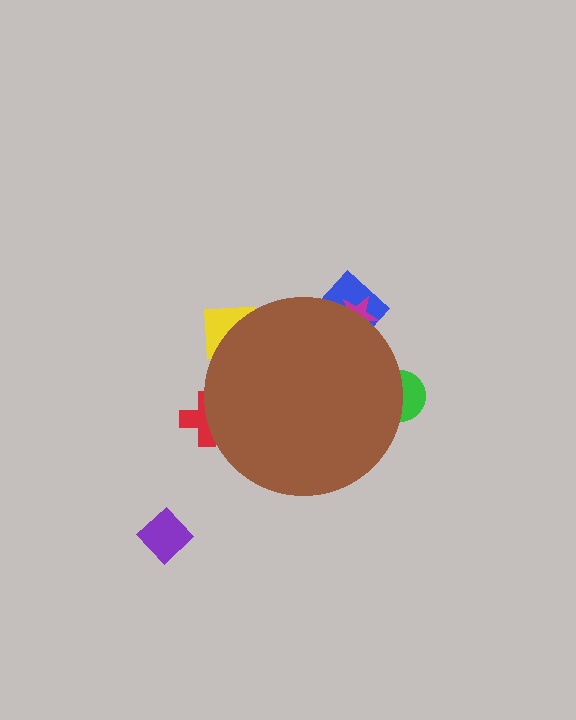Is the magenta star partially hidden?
Yes, the magenta star is partially hidden behind the brown circle.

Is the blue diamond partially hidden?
Yes, the blue diamond is partially hidden behind the brown circle.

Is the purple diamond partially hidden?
No, the purple diamond is fully visible.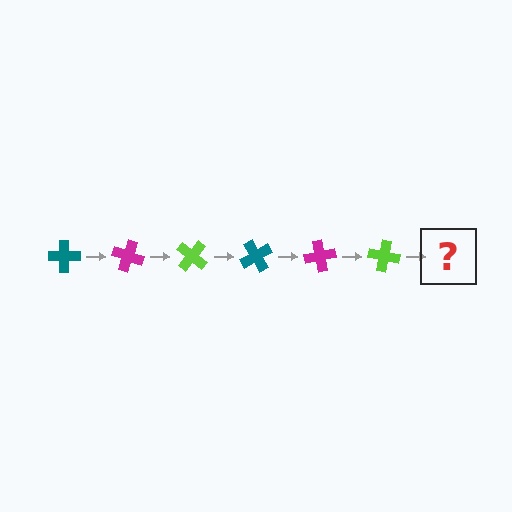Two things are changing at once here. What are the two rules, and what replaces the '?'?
The two rules are that it rotates 20 degrees each step and the color cycles through teal, magenta, and lime. The '?' should be a teal cross, rotated 120 degrees from the start.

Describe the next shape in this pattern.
It should be a teal cross, rotated 120 degrees from the start.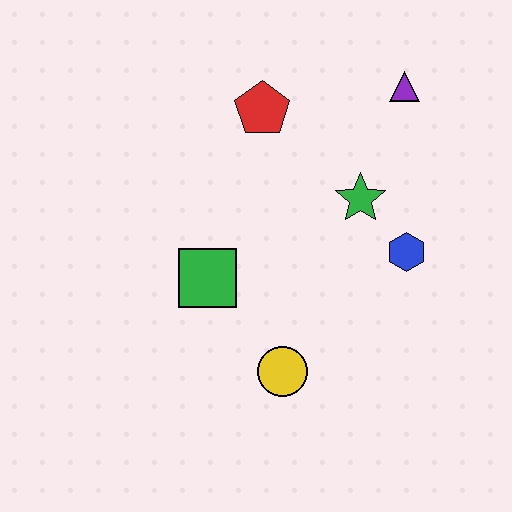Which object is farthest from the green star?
The yellow circle is farthest from the green star.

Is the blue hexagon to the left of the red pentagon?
No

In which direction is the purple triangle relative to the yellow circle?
The purple triangle is above the yellow circle.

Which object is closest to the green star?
The blue hexagon is closest to the green star.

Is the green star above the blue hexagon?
Yes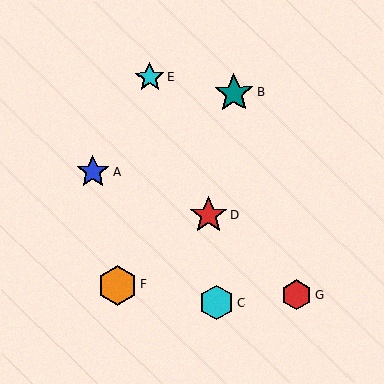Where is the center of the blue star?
The center of the blue star is at (93, 172).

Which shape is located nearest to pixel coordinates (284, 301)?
The red hexagon (labeled G) at (296, 295) is nearest to that location.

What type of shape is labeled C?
Shape C is a cyan hexagon.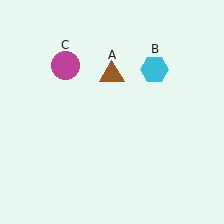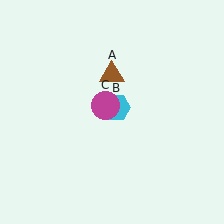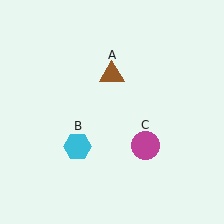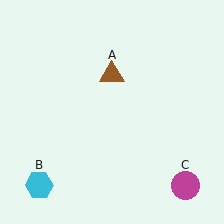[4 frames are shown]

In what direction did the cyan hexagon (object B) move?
The cyan hexagon (object B) moved down and to the left.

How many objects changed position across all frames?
2 objects changed position: cyan hexagon (object B), magenta circle (object C).